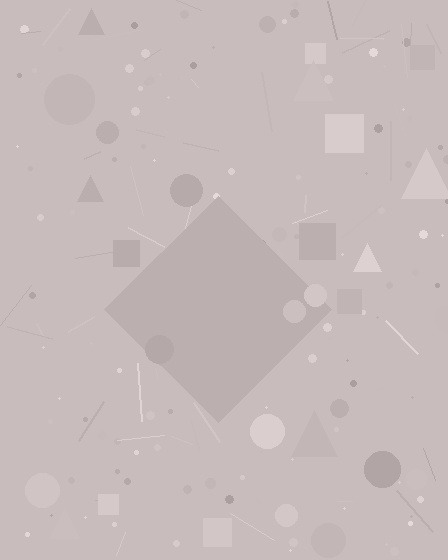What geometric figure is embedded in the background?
A diamond is embedded in the background.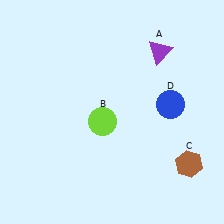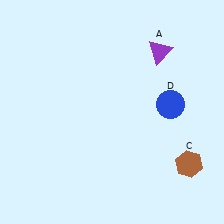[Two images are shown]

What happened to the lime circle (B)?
The lime circle (B) was removed in Image 2. It was in the bottom-left area of Image 1.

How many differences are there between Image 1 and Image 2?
There is 1 difference between the two images.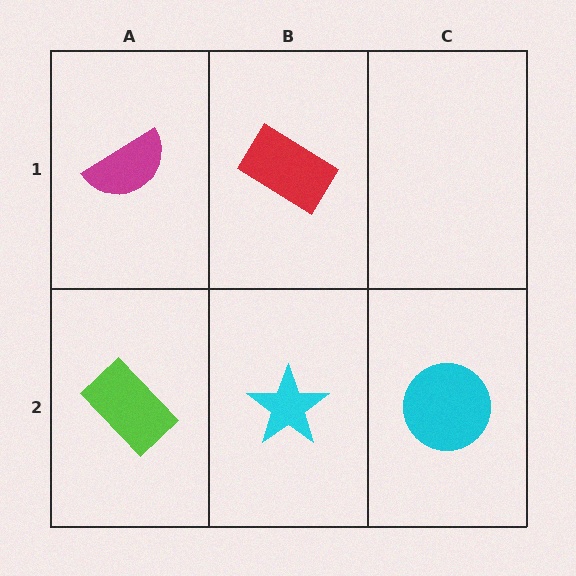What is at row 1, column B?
A red rectangle.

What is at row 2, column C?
A cyan circle.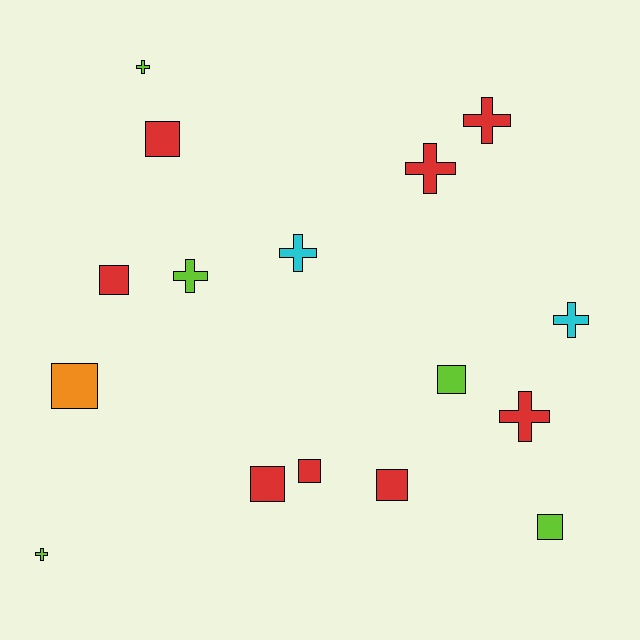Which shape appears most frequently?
Cross, with 8 objects.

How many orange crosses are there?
There are no orange crosses.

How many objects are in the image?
There are 16 objects.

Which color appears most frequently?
Red, with 8 objects.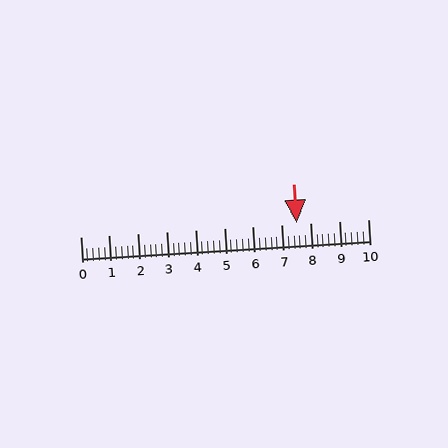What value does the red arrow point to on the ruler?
The red arrow points to approximately 7.5.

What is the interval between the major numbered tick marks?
The major tick marks are spaced 1 units apart.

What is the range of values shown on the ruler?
The ruler shows values from 0 to 10.